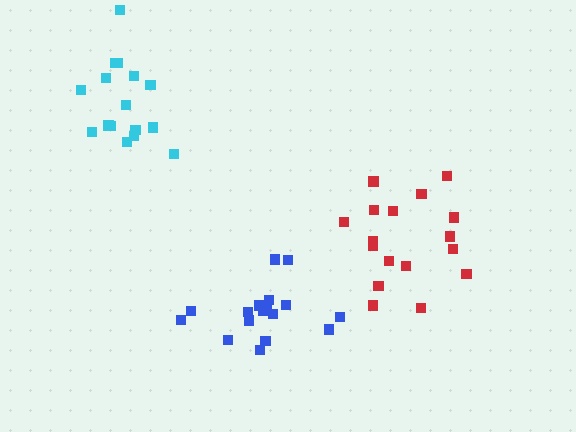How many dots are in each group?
Group 1: 16 dots, Group 2: 17 dots, Group 3: 17 dots (50 total).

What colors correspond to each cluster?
The clusters are colored: cyan, red, blue.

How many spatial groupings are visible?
There are 3 spatial groupings.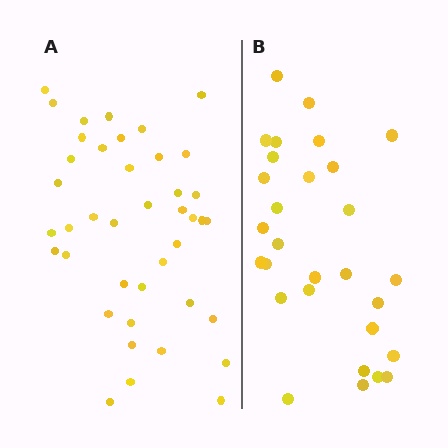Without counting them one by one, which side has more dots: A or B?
Region A (the left region) has more dots.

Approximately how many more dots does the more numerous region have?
Region A has roughly 12 or so more dots than region B.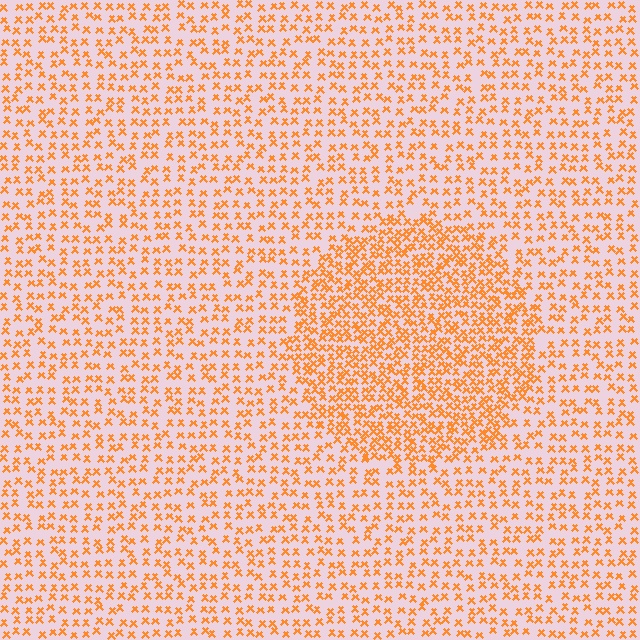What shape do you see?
I see a circle.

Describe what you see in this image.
The image contains small orange elements arranged at two different densities. A circle-shaped region is visible where the elements are more densely packed than the surrounding area.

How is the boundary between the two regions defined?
The boundary is defined by a change in element density (approximately 1.9x ratio). All elements are the same color, size, and shape.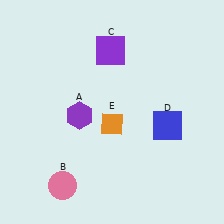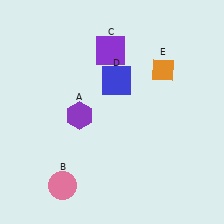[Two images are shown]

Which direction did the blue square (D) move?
The blue square (D) moved left.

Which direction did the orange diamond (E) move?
The orange diamond (E) moved up.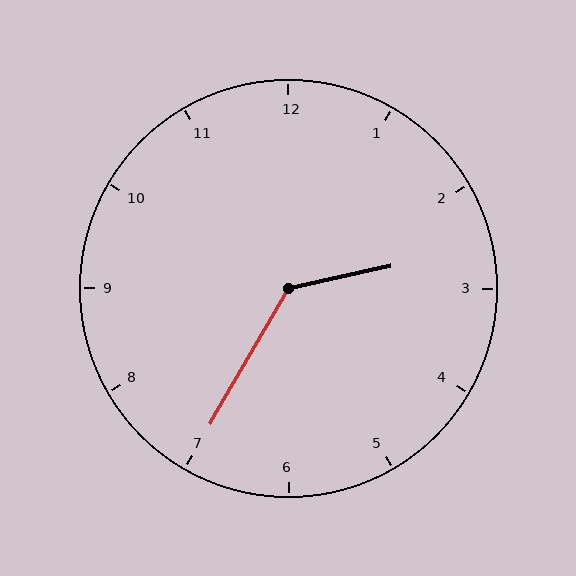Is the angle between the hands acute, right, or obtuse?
It is obtuse.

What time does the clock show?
2:35.